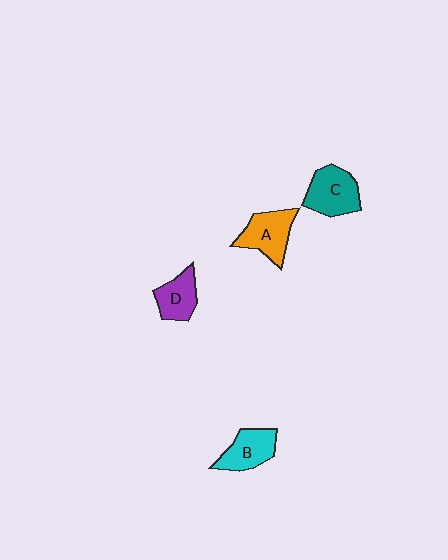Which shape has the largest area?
Shape C (teal).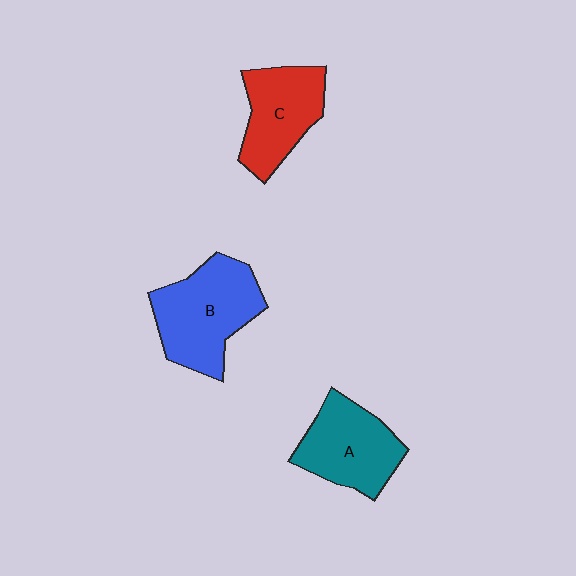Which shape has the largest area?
Shape B (blue).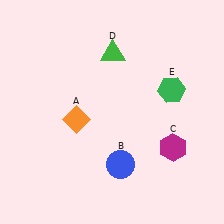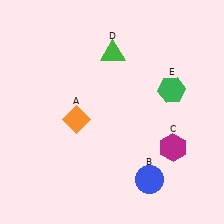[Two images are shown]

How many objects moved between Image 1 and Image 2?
1 object moved between the two images.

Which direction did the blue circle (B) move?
The blue circle (B) moved right.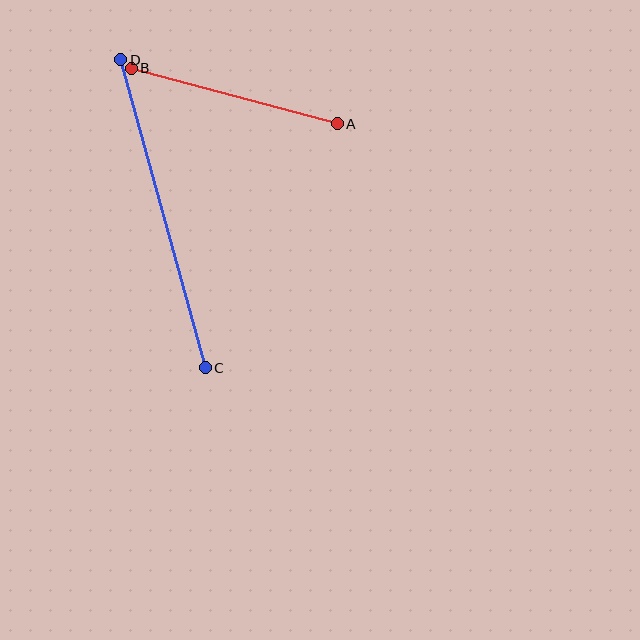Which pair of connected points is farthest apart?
Points C and D are farthest apart.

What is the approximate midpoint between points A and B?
The midpoint is at approximately (234, 96) pixels.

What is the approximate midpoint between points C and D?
The midpoint is at approximately (163, 214) pixels.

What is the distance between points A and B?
The distance is approximately 213 pixels.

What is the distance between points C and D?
The distance is approximately 319 pixels.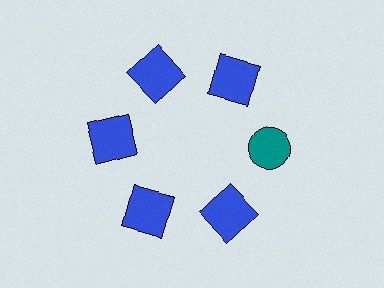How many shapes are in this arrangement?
There are 6 shapes arranged in a ring pattern.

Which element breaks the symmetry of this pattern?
The teal circle at roughly the 3 o'clock position breaks the symmetry. All other shapes are blue squares.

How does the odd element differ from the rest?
It differs in both color (teal instead of blue) and shape (circle instead of square).